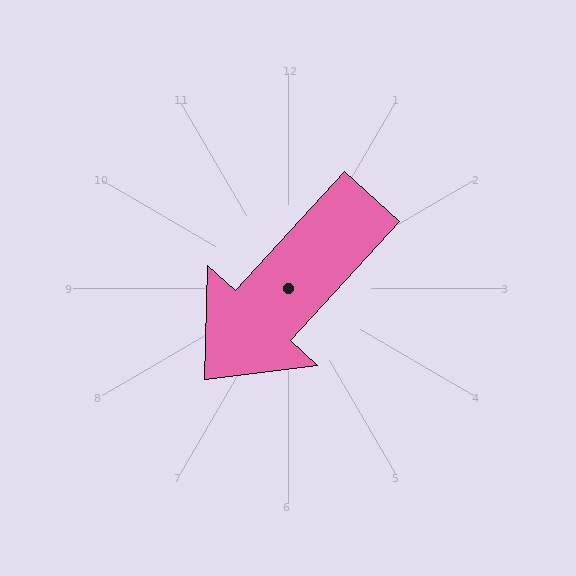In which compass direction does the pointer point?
Southwest.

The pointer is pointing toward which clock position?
Roughly 7 o'clock.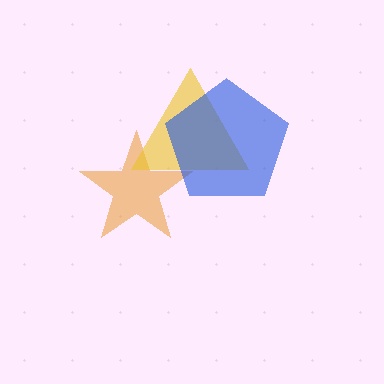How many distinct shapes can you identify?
There are 3 distinct shapes: an orange star, a yellow triangle, a blue pentagon.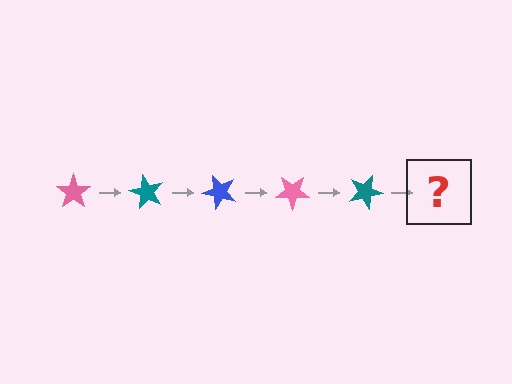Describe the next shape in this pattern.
It should be a blue star, rotated 300 degrees from the start.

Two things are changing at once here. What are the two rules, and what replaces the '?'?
The two rules are that it rotates 60 degrees each step and the color cycles through pink, teal, and blue. The '?' should be a blue star, rotated 300 degrees from the start.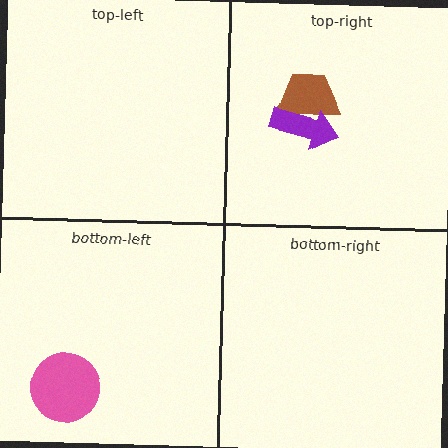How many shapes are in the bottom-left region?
1.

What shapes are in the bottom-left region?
The pink circle.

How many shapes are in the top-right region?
2.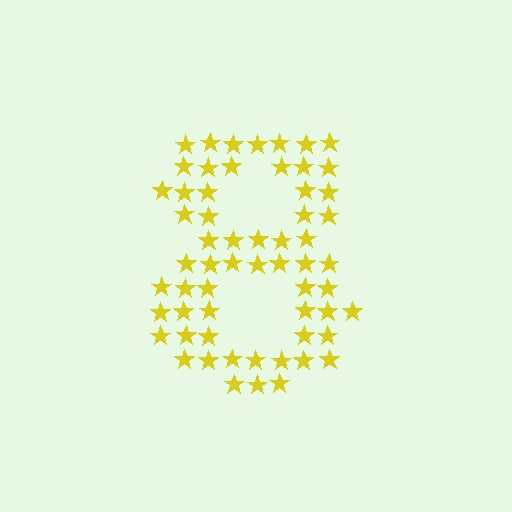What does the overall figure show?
The overall figure shows the digit 8.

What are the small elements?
The small elements are stars.